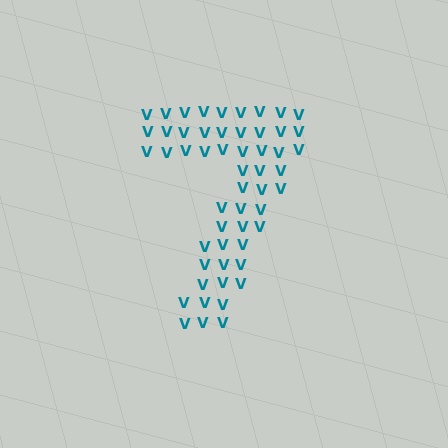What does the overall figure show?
The overall figure shows the digit 7.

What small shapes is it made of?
It is made of small letter V's.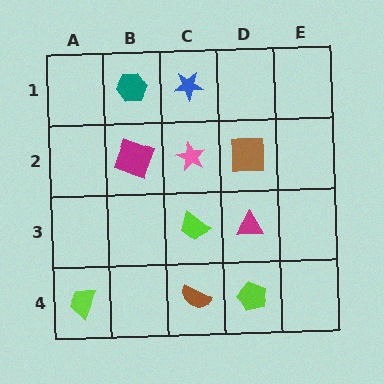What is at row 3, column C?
A lime trapezoid.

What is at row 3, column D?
A magenta triangle.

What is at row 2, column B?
A magenta square.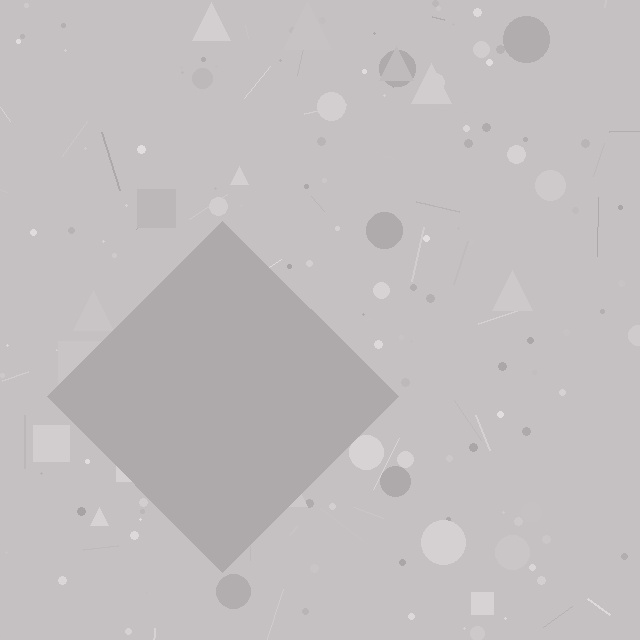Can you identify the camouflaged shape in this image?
The camouflaged shape is a diamond.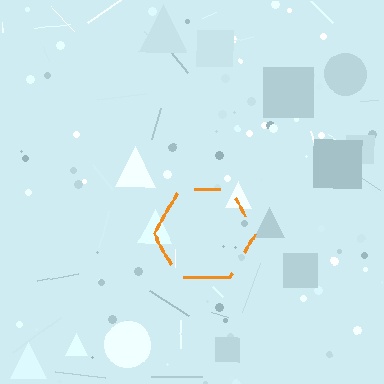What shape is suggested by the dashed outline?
The dashed outline suggests a hexagon.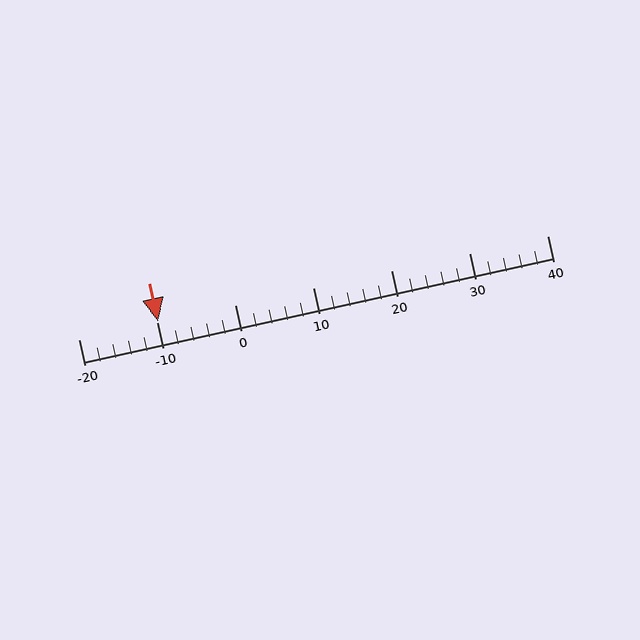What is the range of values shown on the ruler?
The ruler shows values from -20 to 40.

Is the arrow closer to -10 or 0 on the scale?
The arrow is closer to -10.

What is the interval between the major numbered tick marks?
The major tick marks are spaced 10 units apart.